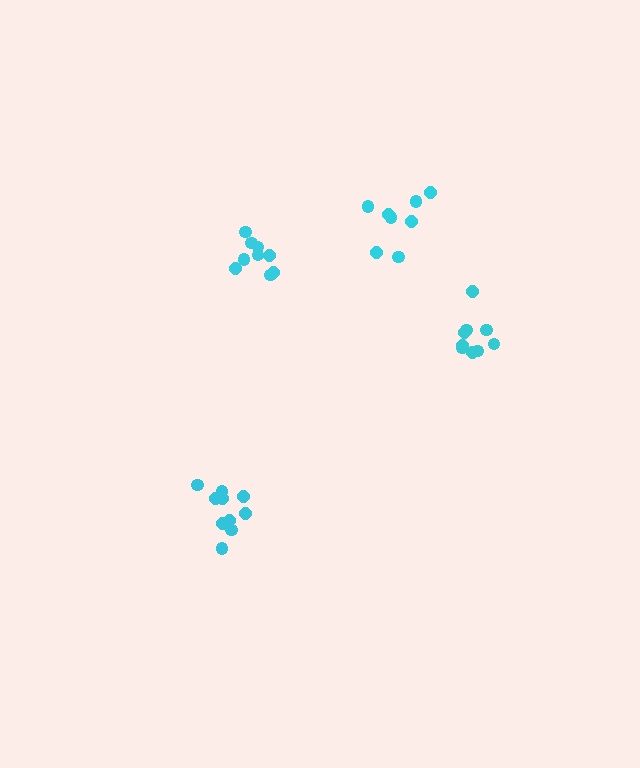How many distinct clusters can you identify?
There are 4 distinct clusters.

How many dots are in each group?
Group 1: 9 dots, Group 2: 9 dots, Group 3: 8 dots, Group 4: 10 dots (36 total).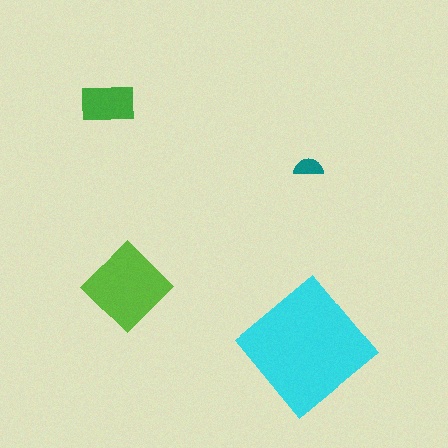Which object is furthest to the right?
The teal semicircle is rightmost.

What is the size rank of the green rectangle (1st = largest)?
3rd.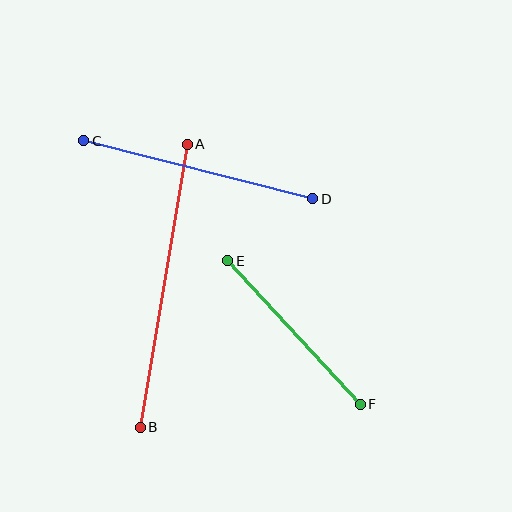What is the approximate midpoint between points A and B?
The midpoint is at approximately (164, 286) pixels.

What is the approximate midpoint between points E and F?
The midpoint is at approximately (294, 332) pixels.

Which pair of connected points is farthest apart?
Points A and B are farthest apart.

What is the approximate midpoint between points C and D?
The midpoint is at approximately (198, 170) pixels.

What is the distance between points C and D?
The distance is approximately 236 pixels.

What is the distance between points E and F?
The distance is approximately 195 pixels.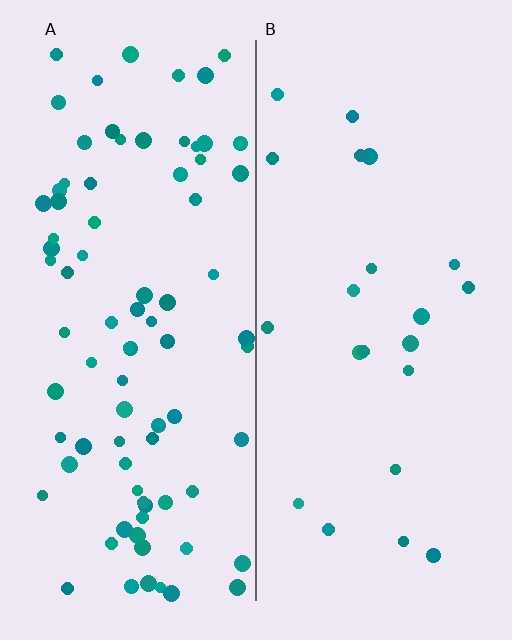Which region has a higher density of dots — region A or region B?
A (the left).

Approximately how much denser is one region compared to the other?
Approximately 3.7× — region A over region B.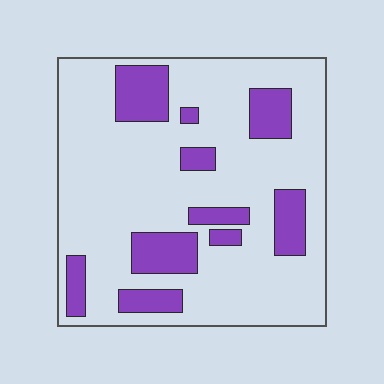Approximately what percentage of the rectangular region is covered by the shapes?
Approximately 20%.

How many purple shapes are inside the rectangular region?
10.